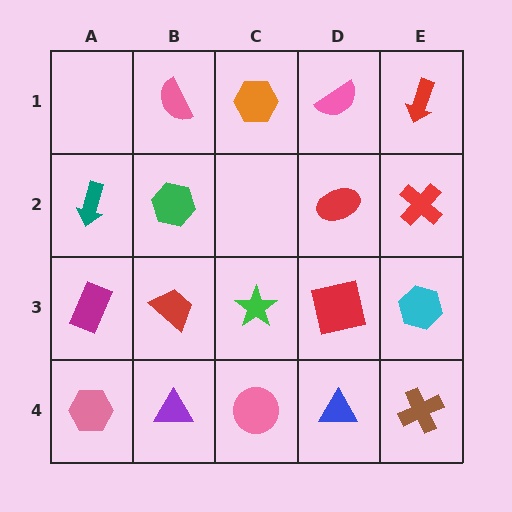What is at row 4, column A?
A pink hexagon.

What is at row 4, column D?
A blue triangle.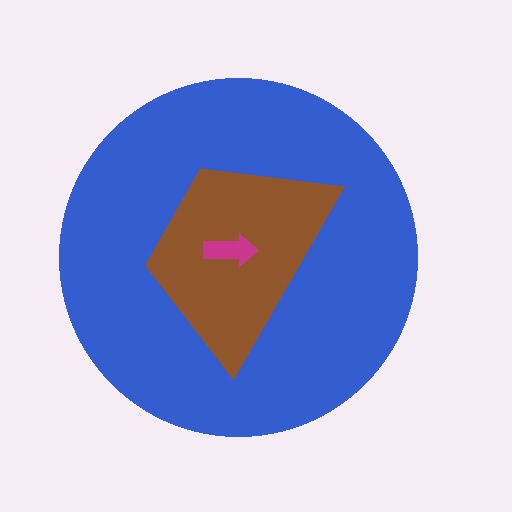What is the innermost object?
The magenta arrow.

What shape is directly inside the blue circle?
The brown trapezoid.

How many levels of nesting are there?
3.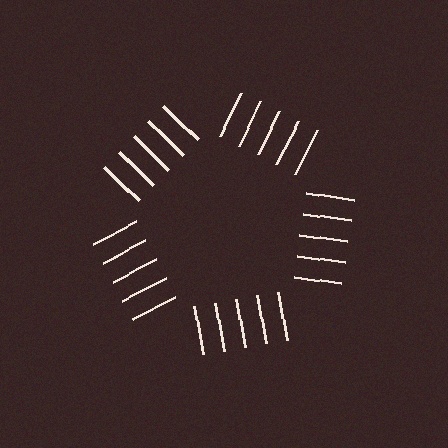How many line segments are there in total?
25 — 5 along each of the 5 edges.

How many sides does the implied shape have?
5 sides — the line-ends trace a pentagon.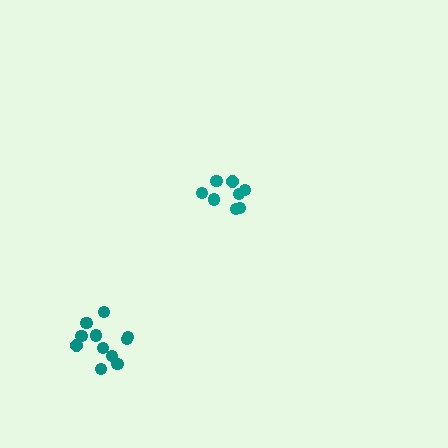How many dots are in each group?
Group 1: 11 dots, Group 2: 8 dots (19 total).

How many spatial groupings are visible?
There are 2 spatial groupings.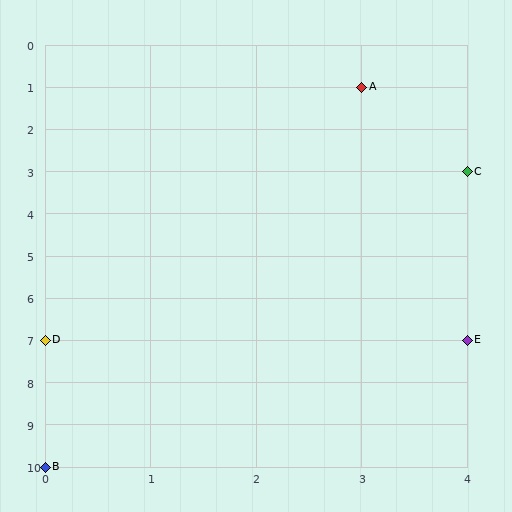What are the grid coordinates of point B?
Point B is at grid coordinates (0, 10).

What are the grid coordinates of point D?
Point D is at grid coordinates (0, 7).